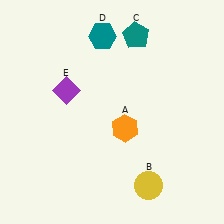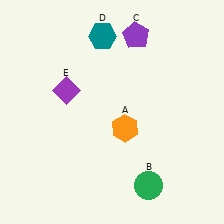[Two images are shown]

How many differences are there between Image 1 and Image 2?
There are 2 differences between the two images.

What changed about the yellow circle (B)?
In Image 1, B is yellow. In Image 2, it changed to green.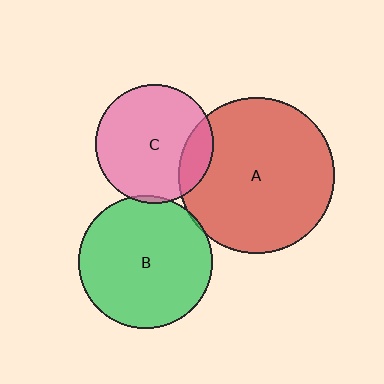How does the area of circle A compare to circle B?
Approximately 1.4 times.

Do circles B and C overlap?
Yes.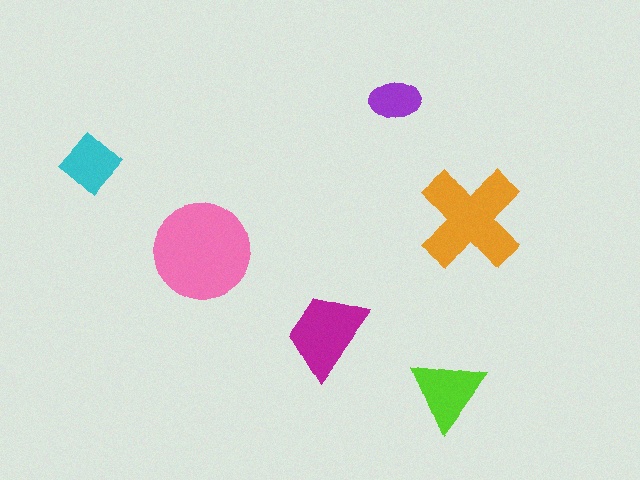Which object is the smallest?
The purple ellipse.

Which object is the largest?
The pink circle.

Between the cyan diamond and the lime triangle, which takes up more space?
The lime triangle.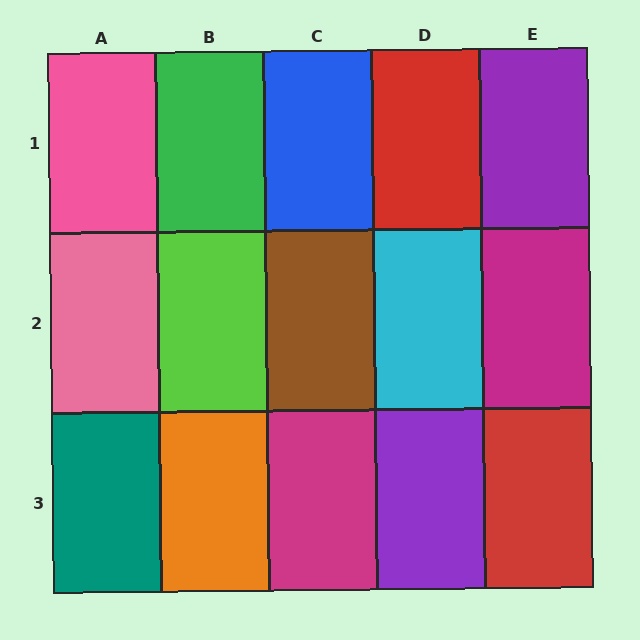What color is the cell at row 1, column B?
Green.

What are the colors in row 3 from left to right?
Teal, orange, magenta, purple, red.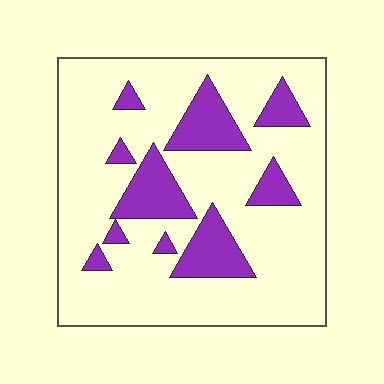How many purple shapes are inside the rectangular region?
10.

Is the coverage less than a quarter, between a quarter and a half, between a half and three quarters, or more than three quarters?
Less than a quarter.